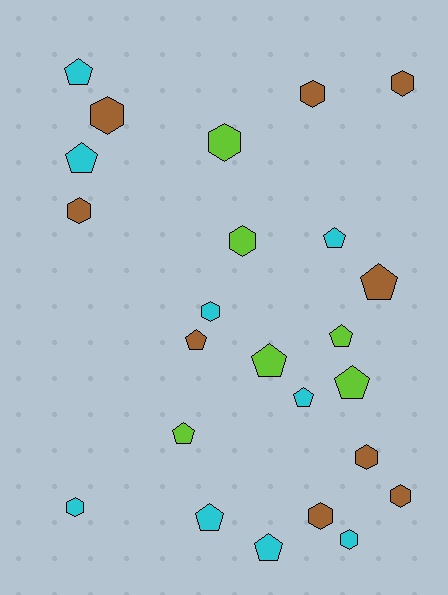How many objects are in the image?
There are 24 objects.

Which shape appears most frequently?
Pentagon, with 12 objects.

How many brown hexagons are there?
There are 7 brown hexagons.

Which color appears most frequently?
Brown, with 9 objects.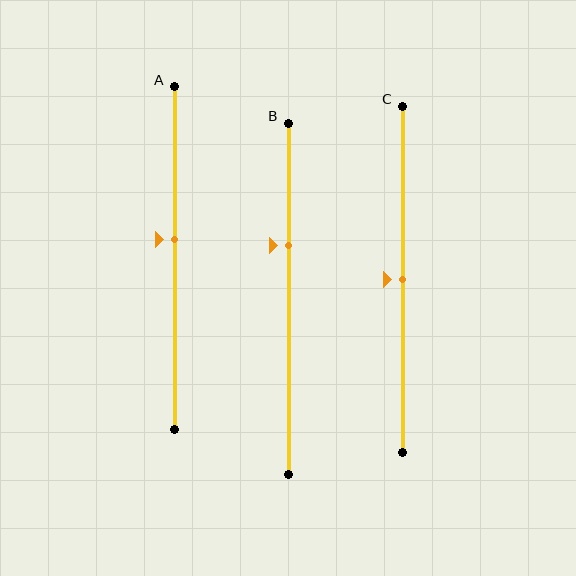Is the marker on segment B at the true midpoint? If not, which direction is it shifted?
No, the marker on segment B is shifted upward by about 15% of the segment length.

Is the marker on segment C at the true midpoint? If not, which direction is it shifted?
Yes, the marker on segment C is at the true midpoint.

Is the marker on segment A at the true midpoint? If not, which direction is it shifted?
No, the marker on segment A is shifted upward by about 5% of the segment length.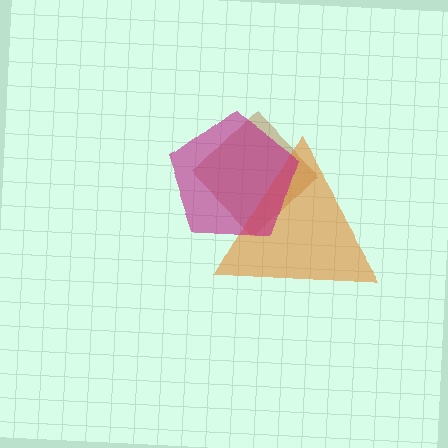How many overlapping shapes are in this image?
There are 3 overlapping shapes in the image.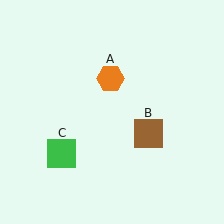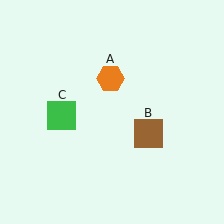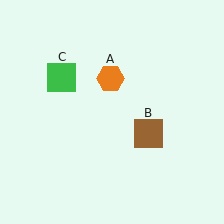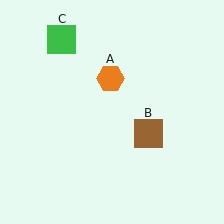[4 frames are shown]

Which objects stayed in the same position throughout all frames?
Orange hexagon (object A) and brown square (object B) remained stationary.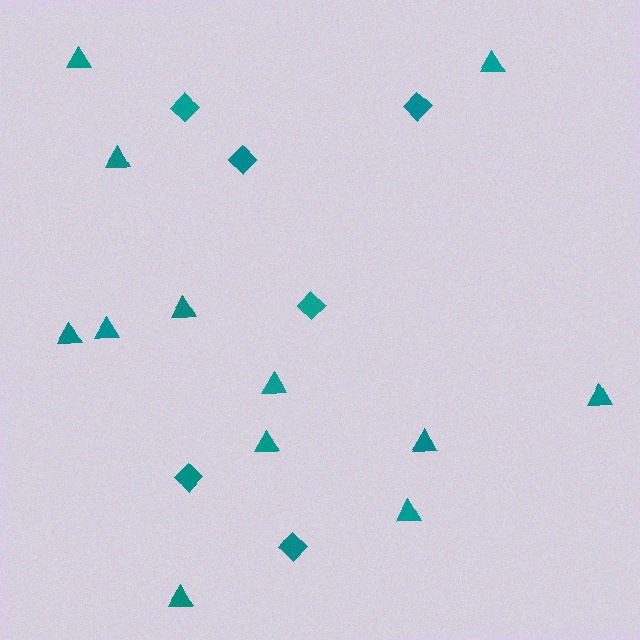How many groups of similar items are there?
There are 2 groups: one group of triangles (12) and one group of diamonds (6).